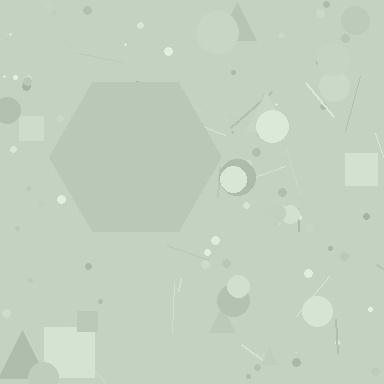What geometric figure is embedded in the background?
A hexagon is embedded in the background.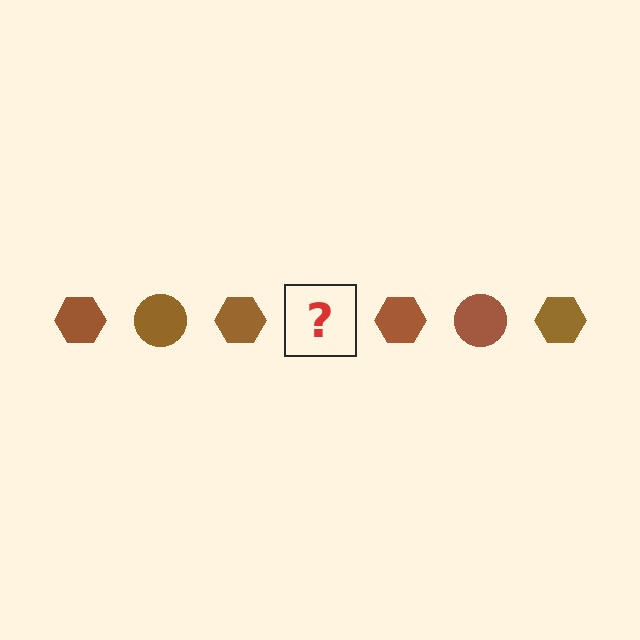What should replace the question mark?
The question mark should be replaced with a brown circle.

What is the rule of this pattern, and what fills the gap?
The rule is that the pattern cycles through hexagon, circle shapes in brown. The gap should be filled with a brown circle.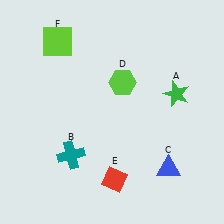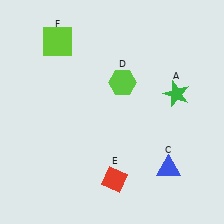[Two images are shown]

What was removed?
The teal cross (B) was removed in Image 2.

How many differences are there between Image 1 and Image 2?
There is 1 difference between the two images.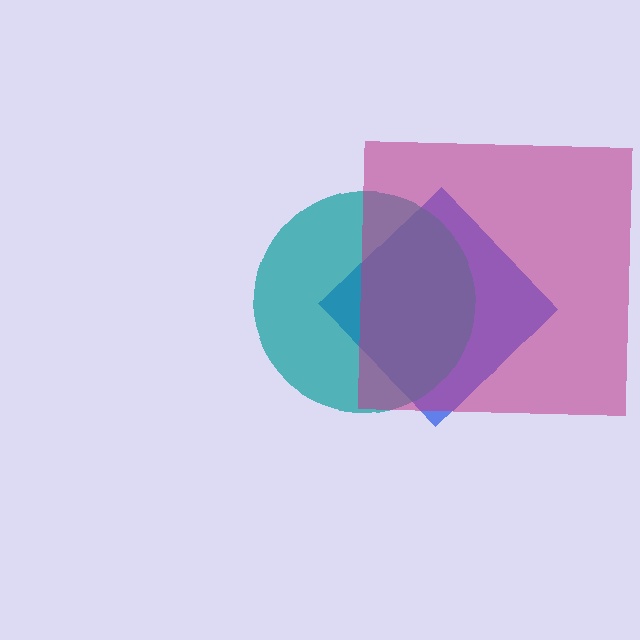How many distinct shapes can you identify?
There are 3 distinct shapes: a blue diamond, a teal circle, a magenta square.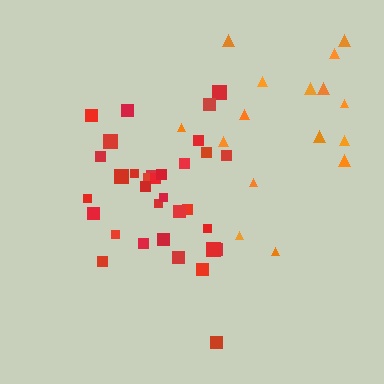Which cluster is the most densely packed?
Red.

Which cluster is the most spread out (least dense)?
Orange.